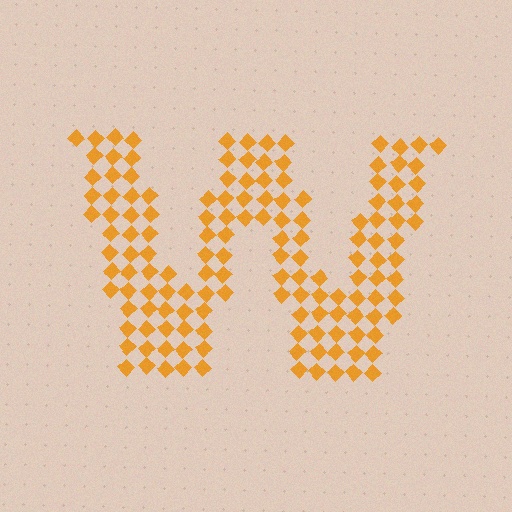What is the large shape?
The large shape is the letter W.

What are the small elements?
The small elements are diamonds.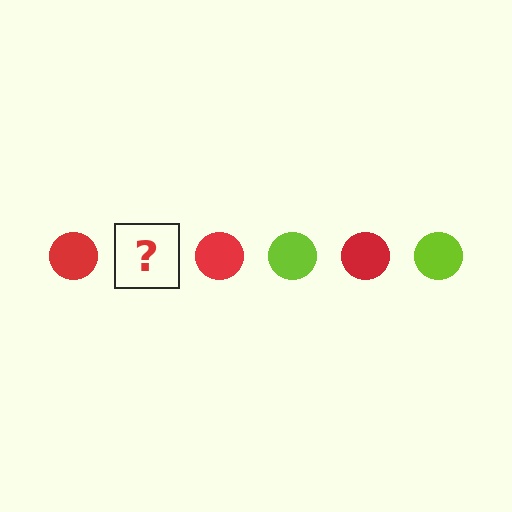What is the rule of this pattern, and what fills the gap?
The rule is that the pattern cycles through red, lime circles. The gap should be filled with a lime circle.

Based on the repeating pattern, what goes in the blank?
The blank should be a lime circle.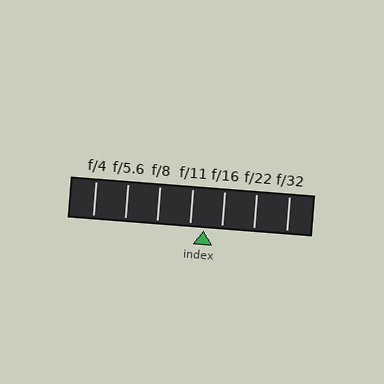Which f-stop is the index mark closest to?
The index mark is closest to f/11.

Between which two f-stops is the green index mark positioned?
The index mark is between f/11 and f/16.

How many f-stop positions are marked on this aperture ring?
There are 7 f-stop positions marked.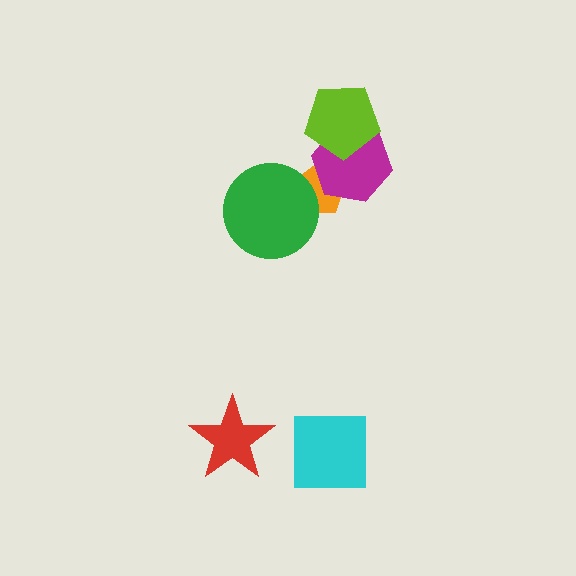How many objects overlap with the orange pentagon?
2 objects overlap with the orange pentagon.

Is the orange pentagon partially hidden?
Yes, it is partially covered by another shape.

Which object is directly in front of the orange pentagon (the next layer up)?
The green circle is directly in front of the orange pentagon.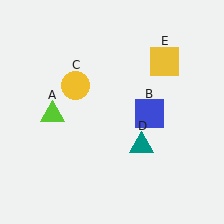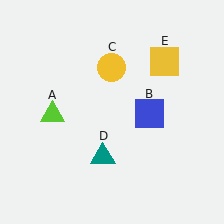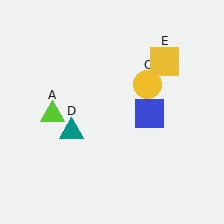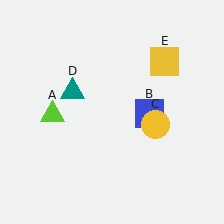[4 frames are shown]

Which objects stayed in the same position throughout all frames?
Lime triangle (object A) and blue square (object B) and yellow square (object E) remained stationary.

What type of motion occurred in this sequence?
The yellow circle (object C), teal triangle (object D) rotated clockwise around the center of the scene.